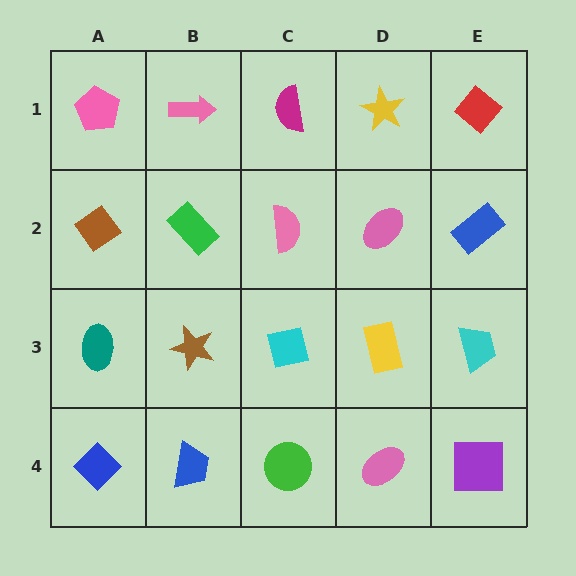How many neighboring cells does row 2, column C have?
4.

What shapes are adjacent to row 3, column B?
A green rectangle (row 2, column B), a blue trapezoid (row 4, column B), a teal ellipse (row 3, column A), a cyan square (row 3, column C).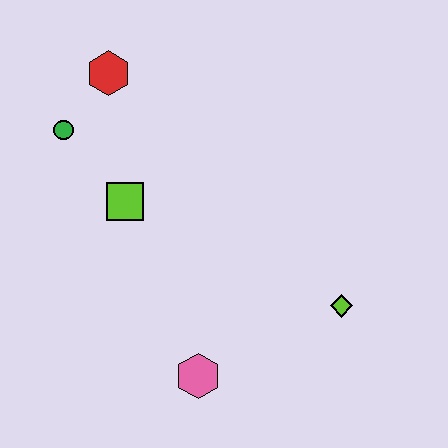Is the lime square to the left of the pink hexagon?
Yes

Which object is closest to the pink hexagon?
The lime diamond is closest to the pink hexagon.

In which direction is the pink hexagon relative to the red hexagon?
The pink hexagon is below the red hexagon.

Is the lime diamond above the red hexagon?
No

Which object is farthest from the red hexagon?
The lime diamond is farthest from the red hexagon.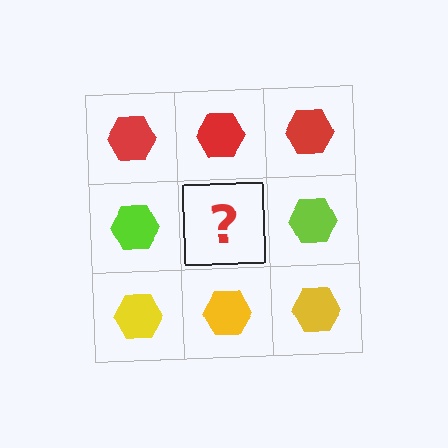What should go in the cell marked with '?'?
The missing cell should contain a lime hexagon.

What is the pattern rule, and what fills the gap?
The rule is that each row has a consistent color. The gap should be filled with a lime hexagon.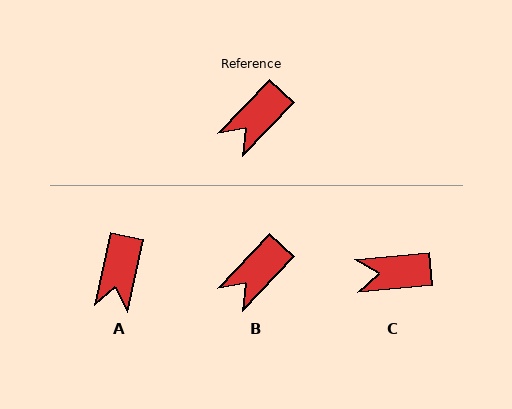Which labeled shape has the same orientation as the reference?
B.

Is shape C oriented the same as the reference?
No, it is off by about 41 degrees.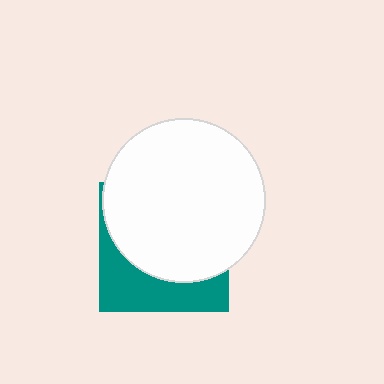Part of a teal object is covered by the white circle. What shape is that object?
It is a square.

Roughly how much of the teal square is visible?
A small part of it is visible (roughly 33%).